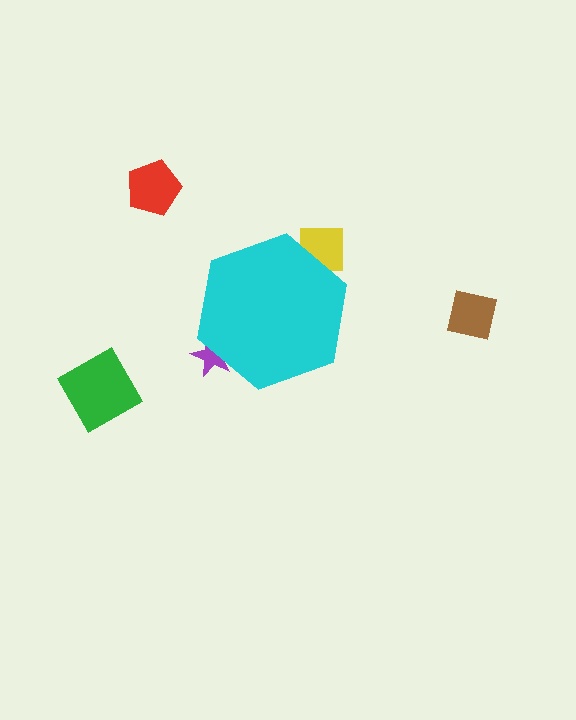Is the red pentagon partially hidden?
No, the red pentagon is fully visible.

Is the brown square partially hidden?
No, the brown square is fully visible.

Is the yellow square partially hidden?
Yes, the yellow square is partially hidden behind the cyan hexagon.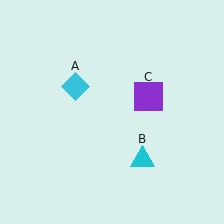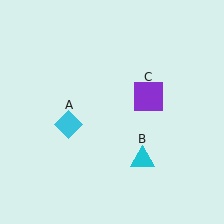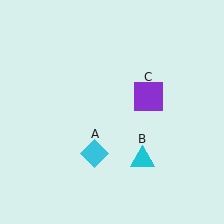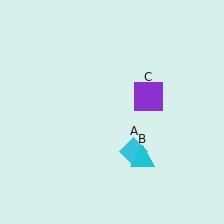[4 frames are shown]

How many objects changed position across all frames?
1 object changed position: cyan diamond (object A).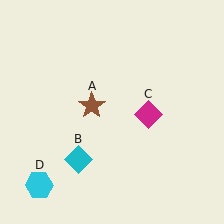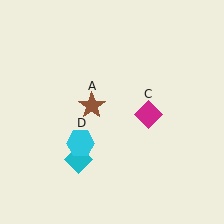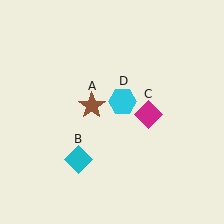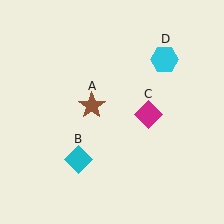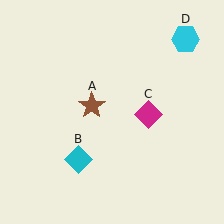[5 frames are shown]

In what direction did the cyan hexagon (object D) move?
The cyan hexagon (object D) moved up and to the right.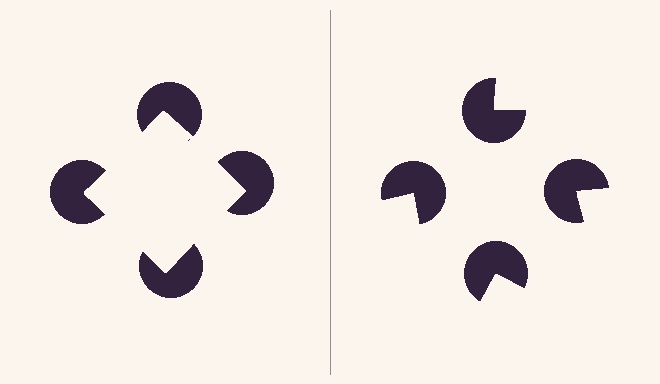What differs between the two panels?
The pac-man discs are positioned identically on both sides; only the wedge orientations differ. On the left they align to a square; on the right they are misaligned.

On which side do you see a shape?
An illusory square appears on the left side. On the right side the wedge cuts are rotated, so no coherent shape forms.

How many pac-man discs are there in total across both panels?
8 — 4 on each side.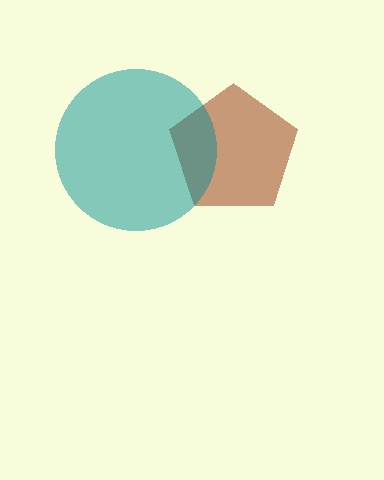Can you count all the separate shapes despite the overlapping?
Yes, there are 2 separate shapes.